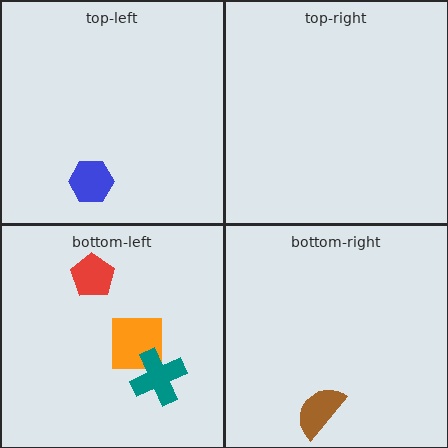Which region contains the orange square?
The bottom-left region.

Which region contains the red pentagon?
The bottom-left region.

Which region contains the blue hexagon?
The top-left region.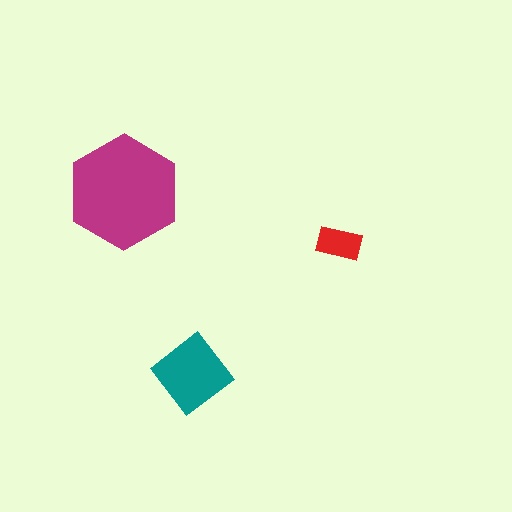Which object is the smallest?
The red rectangle.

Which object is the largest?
The magenta hexagon.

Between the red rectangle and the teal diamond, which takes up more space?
The teal diamond.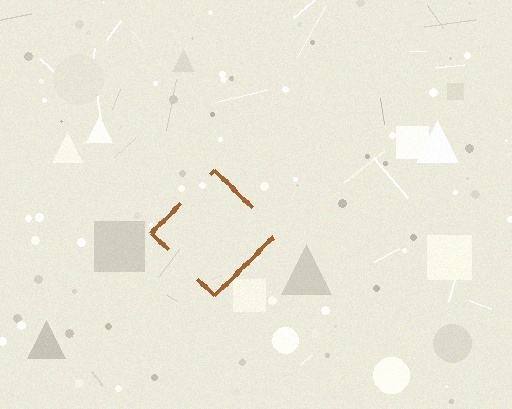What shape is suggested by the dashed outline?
The dashed outline suggests a diamond.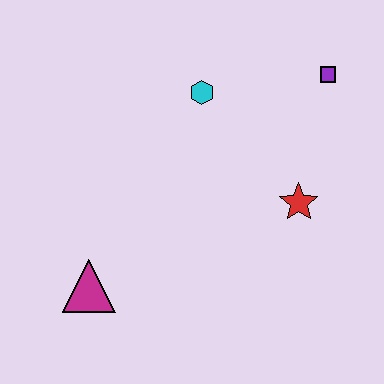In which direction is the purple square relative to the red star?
The purple square is above the red star.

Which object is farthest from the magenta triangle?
The purple square is farthest from the magenta triangle.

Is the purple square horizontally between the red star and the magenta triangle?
No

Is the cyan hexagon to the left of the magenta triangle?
No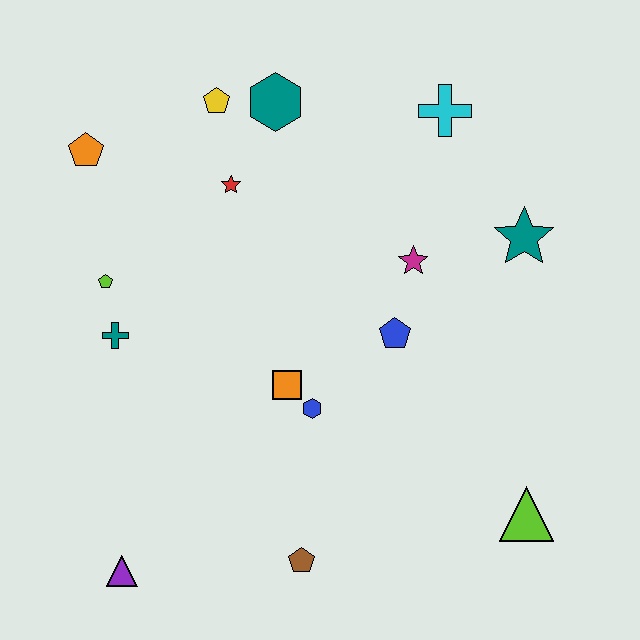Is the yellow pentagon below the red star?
No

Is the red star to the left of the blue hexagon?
Yes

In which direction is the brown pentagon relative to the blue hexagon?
The brown pentagon is below the blue hexagon.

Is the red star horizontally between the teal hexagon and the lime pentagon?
Yes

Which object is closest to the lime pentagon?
The teal cross is closest to the lime pentagon.